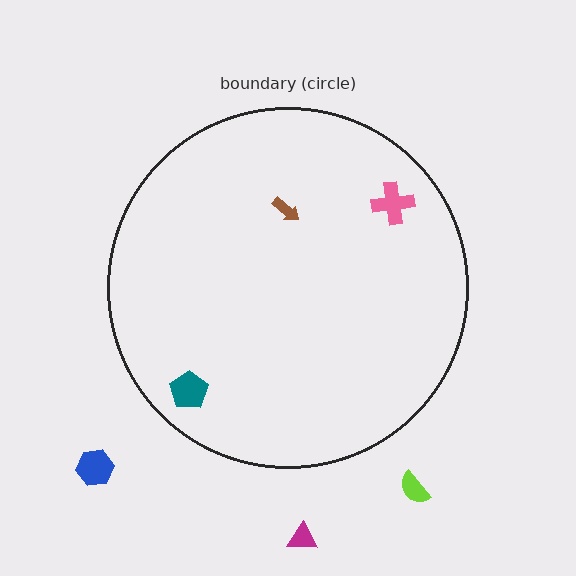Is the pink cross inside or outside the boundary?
Inside.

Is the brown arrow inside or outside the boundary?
Inside.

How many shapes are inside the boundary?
3 inside, 3 outside.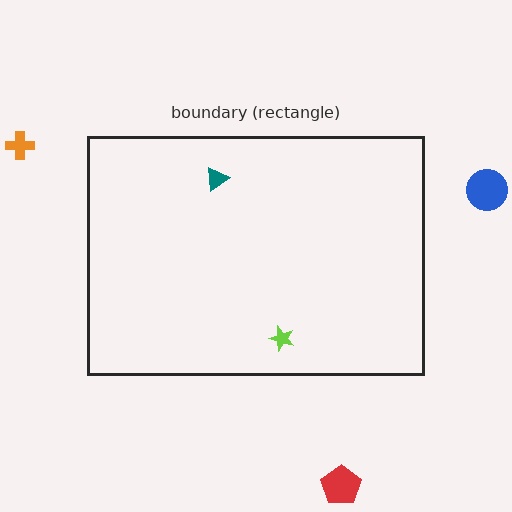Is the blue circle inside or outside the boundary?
Outside.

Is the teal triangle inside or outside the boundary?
Inside.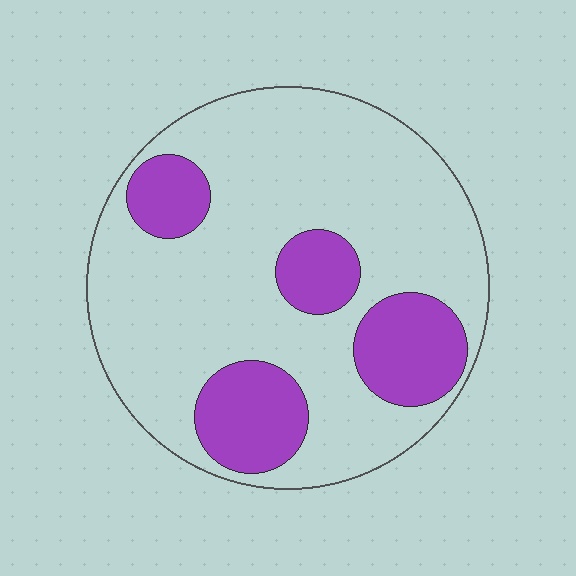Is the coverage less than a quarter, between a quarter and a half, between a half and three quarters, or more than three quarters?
Between a quarter and a half.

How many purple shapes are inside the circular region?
4.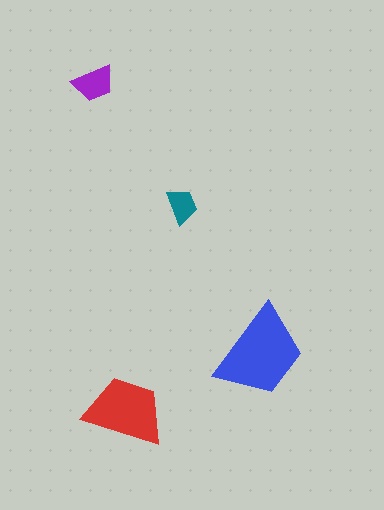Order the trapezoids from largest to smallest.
the blue one, the red one, the purple one, the teal one.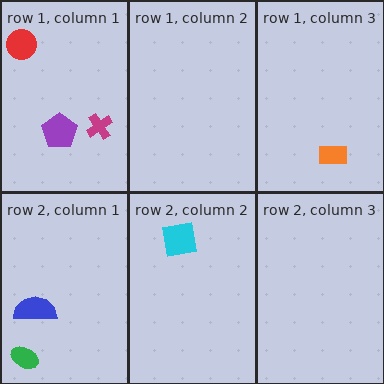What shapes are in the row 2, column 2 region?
The cyan square.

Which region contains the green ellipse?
The row 2, column 1 region.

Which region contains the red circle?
The row 1, column 1 region.